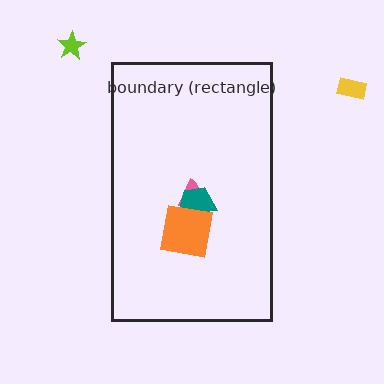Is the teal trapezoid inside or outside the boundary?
Inside.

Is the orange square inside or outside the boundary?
Inside.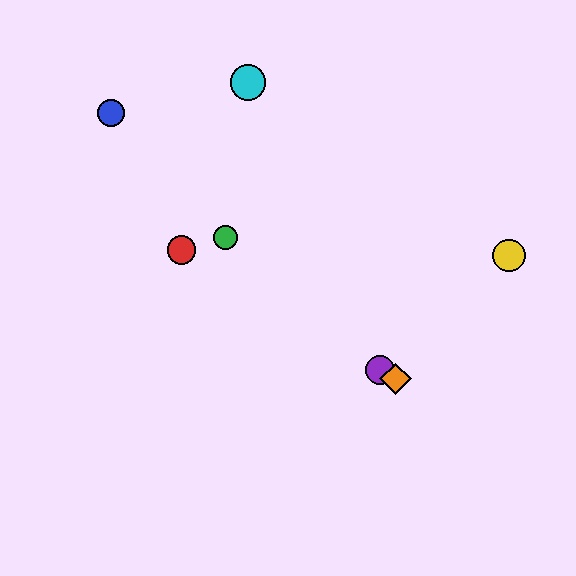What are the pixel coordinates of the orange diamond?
The orange diamond is at (396, 379).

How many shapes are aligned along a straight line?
3 shapes (the red circle, the purple circle, the orange diamond) are aligned along a straight line.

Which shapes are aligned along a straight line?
The red circle, the purple circle, the orange diamond are aligned along a straight line.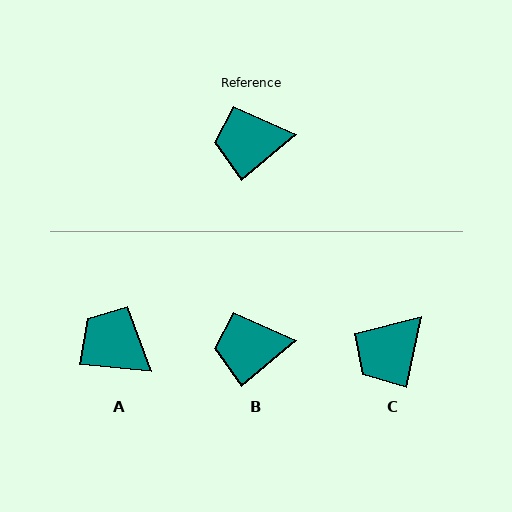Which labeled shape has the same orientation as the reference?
B.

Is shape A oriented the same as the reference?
No, it is off by about 46 degrees.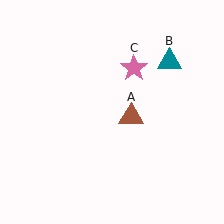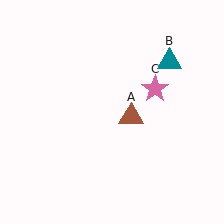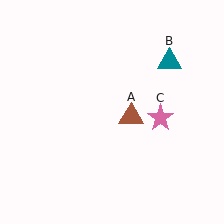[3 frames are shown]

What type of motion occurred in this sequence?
The pink star (object C) rotated clockwise around the center of the scene.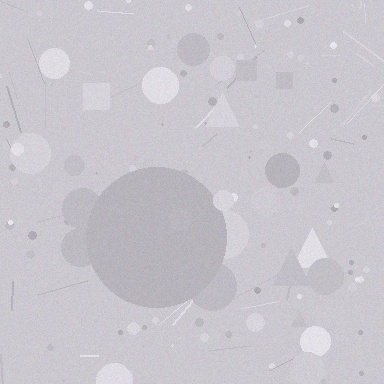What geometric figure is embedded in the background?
A circle is embedded in the background.